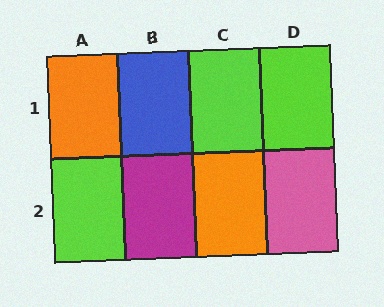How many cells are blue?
1 cell is blue.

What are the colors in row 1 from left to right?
Orange, blue, lime, lime.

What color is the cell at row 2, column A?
Lime.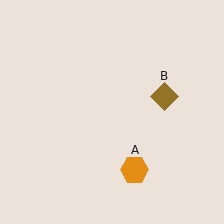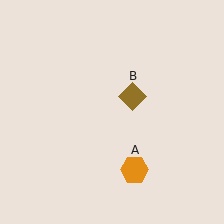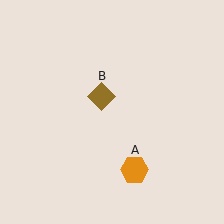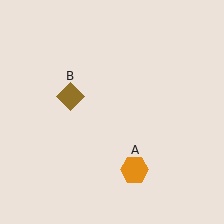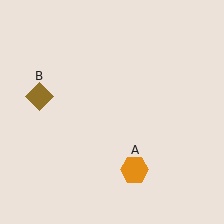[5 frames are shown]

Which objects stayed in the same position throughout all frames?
Orange hexagon (object A) remained stationary.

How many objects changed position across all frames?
1 object changed position: brown diamond (object B).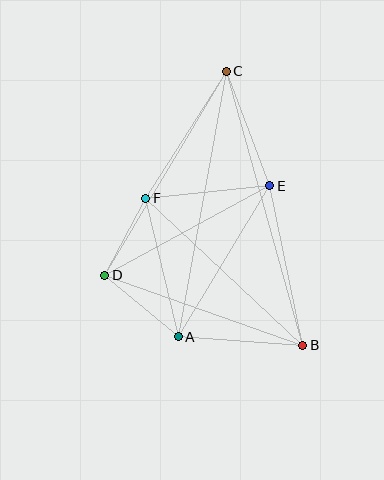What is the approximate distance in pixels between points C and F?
The distance between C and F is approximately 150 pixels.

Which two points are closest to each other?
Points D and F are closest to each other.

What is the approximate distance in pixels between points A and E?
The distance between A and E is approximately 176 pixels.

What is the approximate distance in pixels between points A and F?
The distance between A and F is approximately 142 pixels.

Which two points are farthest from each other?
Points B and C are farthest from each other.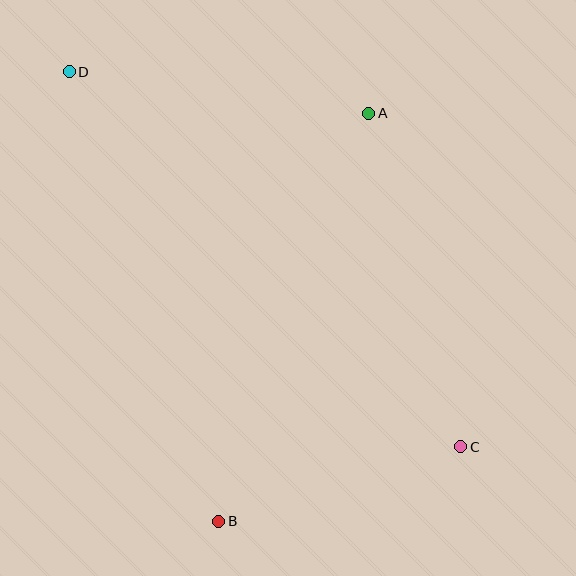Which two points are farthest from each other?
Points C and D are farthest from each other.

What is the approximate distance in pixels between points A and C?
The distance between A and C is approximately 346 pixels.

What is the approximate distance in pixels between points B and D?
The distance between B and D is approximately 474 pixels.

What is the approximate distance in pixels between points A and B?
The distance between A and B is approximately 435 pixels.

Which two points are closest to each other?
Points B and C are closest to each other.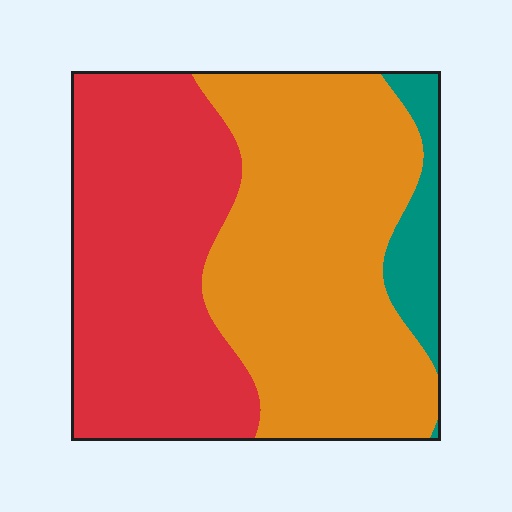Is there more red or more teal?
Red.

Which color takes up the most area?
Orange, at roughly 50%.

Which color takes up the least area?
Teal, at roughly 10%.